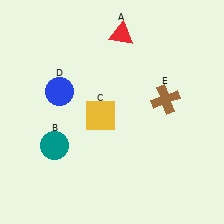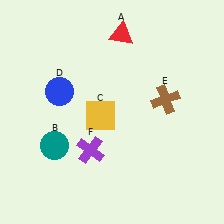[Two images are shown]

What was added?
A purple cross (F) was added in Image 2.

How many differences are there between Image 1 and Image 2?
There is 1 difference between the two images.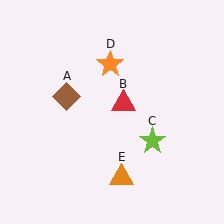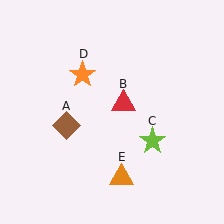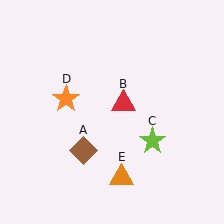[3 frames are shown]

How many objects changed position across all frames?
2 objects changed position: brown diamond (object A), orange star (object D).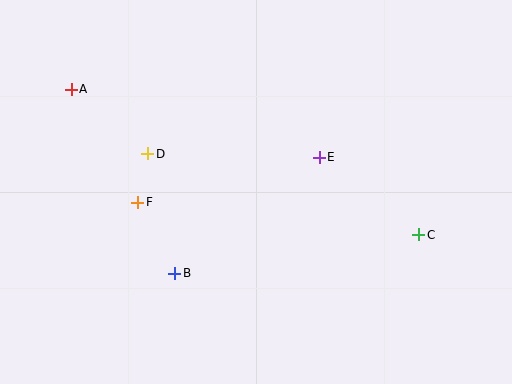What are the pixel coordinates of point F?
Point F is at (138, 202).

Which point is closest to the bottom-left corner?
Point B is closest to the bottom-left corner.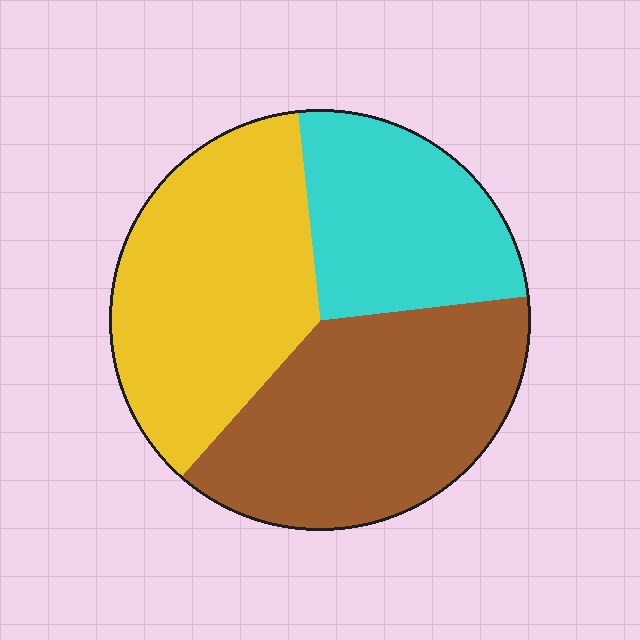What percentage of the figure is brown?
Brown takes up about three eighths (3/8) of the figure.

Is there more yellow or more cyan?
Yellow.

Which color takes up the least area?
Cyan, at roughly 25%.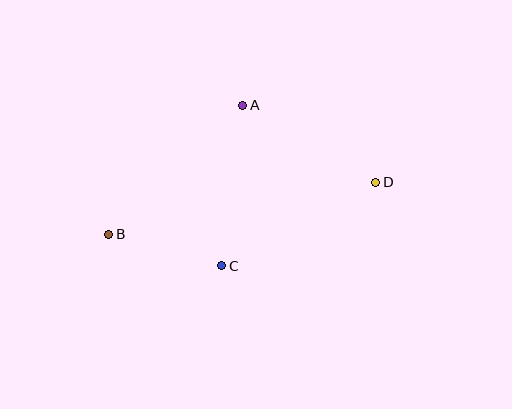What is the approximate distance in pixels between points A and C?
The distance between A and C is approximately 162 pixels.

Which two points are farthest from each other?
Points B and D are farthest from each other.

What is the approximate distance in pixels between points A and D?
The distance between A and D is approximately 154 pixels.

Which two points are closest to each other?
Points B and C are closest to each other.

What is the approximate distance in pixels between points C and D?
The distance between C and D is approximately 175 pixels.